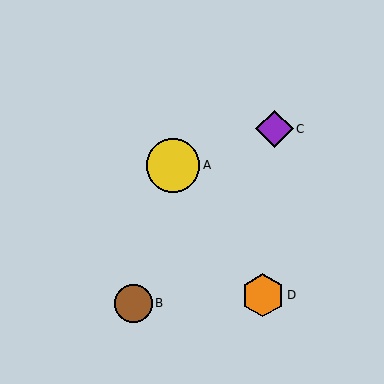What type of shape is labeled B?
Shape B is a brown circle.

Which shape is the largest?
The yellow circle (labeled A) is the largest.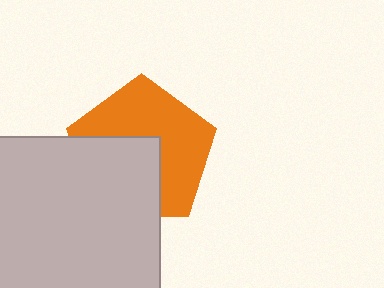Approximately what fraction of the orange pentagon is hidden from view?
Roughly 44% of the orange pentagon is hidden behind the light gray square.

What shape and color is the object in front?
The object in front is a light gray square.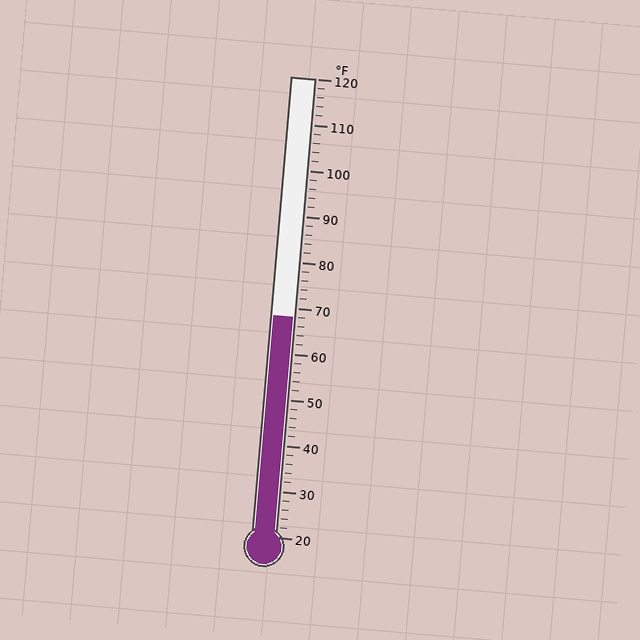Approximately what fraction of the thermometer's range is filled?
The thermometer is filled to approximately 50% of its range.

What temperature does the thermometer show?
The thermometer shows approximately 68°F.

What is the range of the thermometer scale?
The thermometer scale ranges from 20°F to 120°F.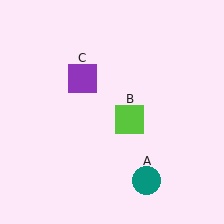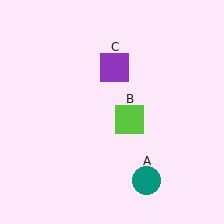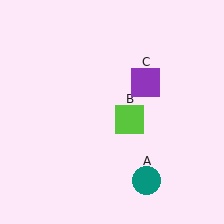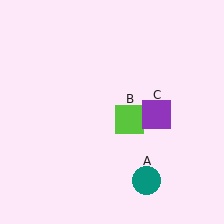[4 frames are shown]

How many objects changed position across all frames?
1 object changed position: purple square (object C).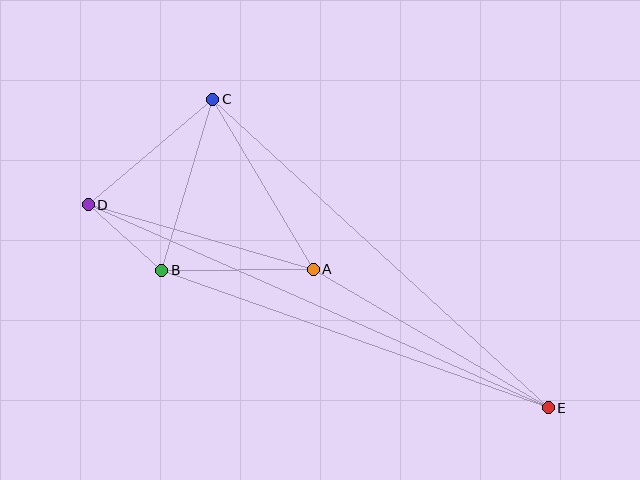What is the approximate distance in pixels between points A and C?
The distance between A and C is approximately 198 pixels.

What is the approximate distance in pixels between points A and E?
The distance between A and E is approximately 273 pixels.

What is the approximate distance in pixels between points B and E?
The distance between B and E is approximately 410 pixels.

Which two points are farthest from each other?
Points D and E are farthest from each other.